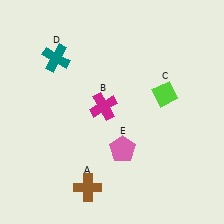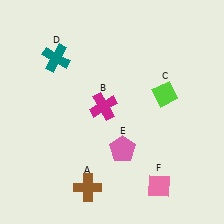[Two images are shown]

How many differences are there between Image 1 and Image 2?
There is 1 difference between the two images.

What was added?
A pink diamond (F) was added in Image 2.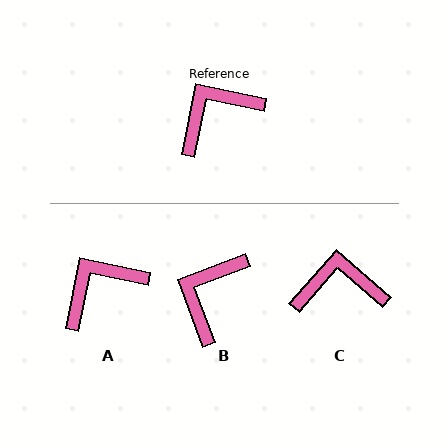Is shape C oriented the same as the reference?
No, it is off by about 30 degrees.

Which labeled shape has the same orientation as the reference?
A.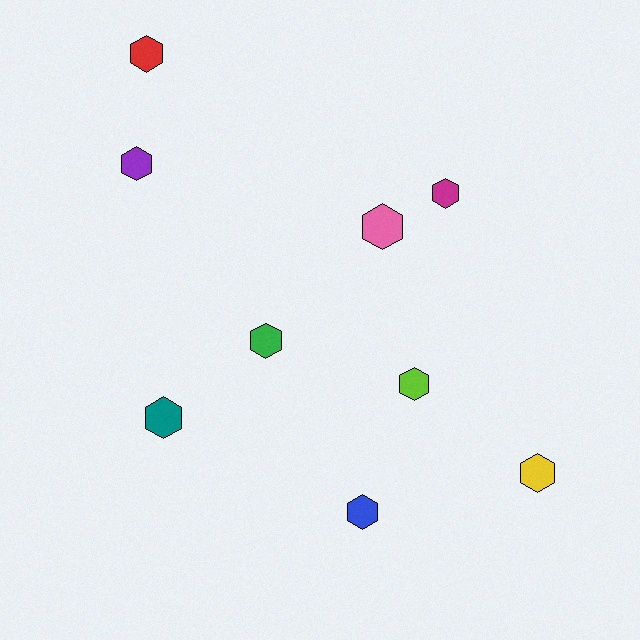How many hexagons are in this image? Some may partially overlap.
There are 9 hexagons.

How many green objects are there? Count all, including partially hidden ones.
There is 1 green object.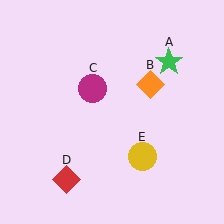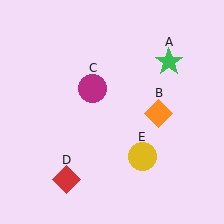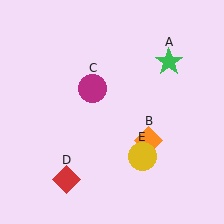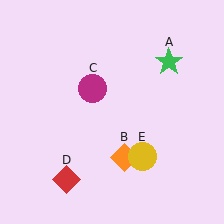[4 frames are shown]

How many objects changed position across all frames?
1 object changed position: orange diamond (object B).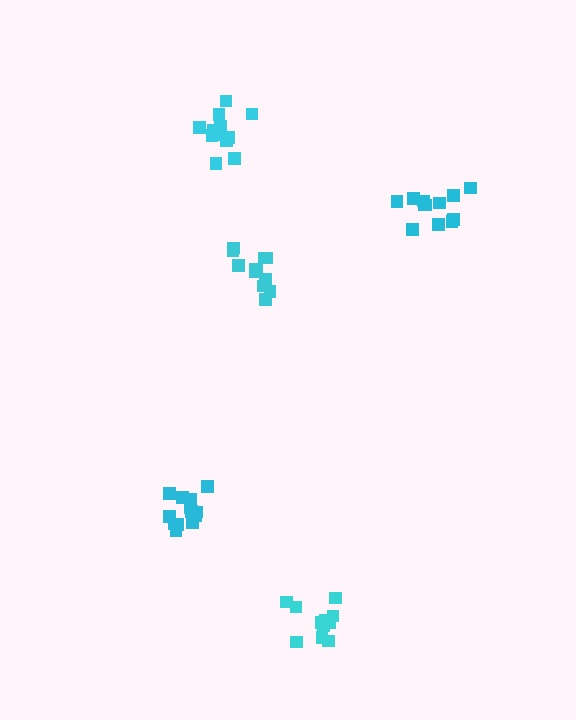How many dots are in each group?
Group 1: 13 dots, Group 2: 11 dots, Group 3: 12 dots, Group 4: 13 dots, Group 5: 12 dots (61 total).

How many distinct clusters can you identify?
There are 5 distinct clusters.